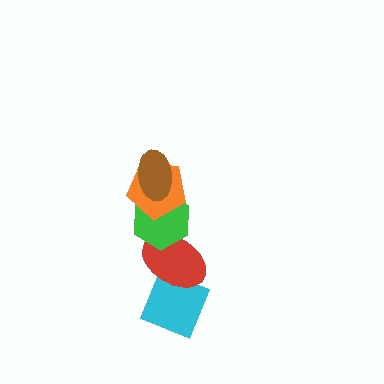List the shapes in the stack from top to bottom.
From top to bottom: the brown ellipse, the orange pentagon, the green hexagon, the red ellipse, the cyan diamond.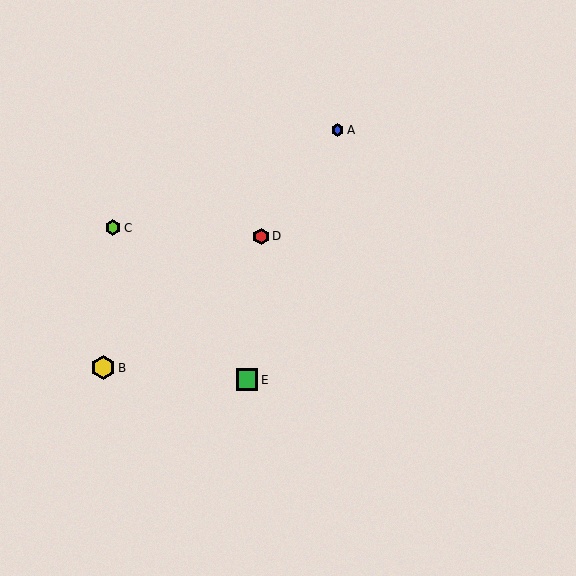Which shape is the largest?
The yellow hexagon (labeled B) is the largest.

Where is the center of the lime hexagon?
The center of the lime hexagon is at (113, 228).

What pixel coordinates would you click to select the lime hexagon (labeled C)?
Click at (113, 228) to select the lime hexagon C.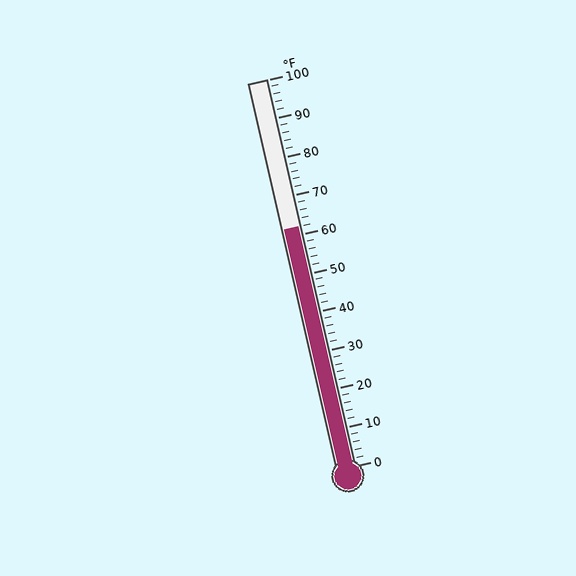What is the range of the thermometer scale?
The thermometer scale ranges from 0°F to 100°F.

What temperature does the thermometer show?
The thermometer shows approximately 62°F.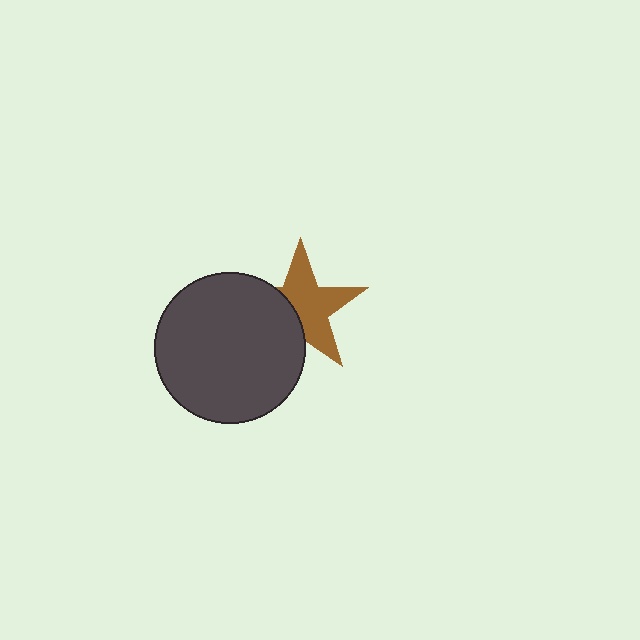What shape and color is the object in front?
The object in front is a dark gray circle.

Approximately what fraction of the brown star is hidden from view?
Roughly 38% of the brown star is hidden behind the dark gray circle.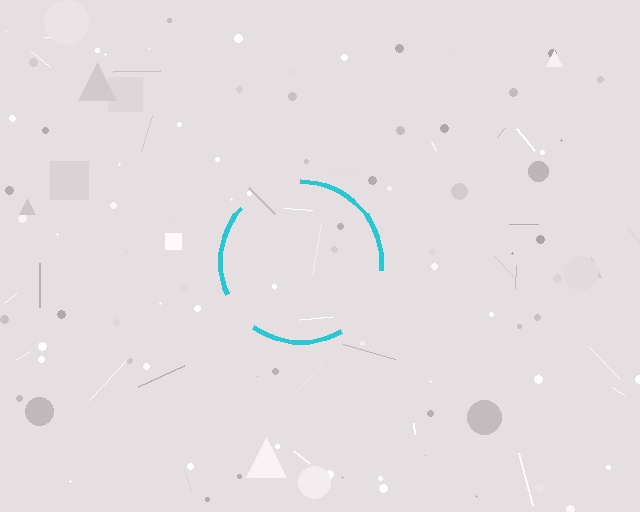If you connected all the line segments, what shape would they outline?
They would outline a circle.